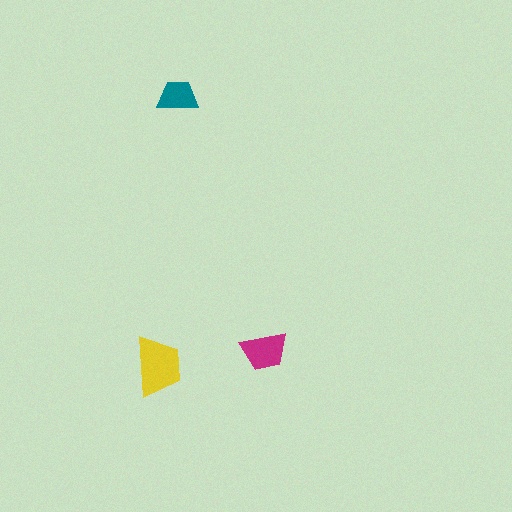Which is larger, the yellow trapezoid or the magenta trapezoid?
The yellow one.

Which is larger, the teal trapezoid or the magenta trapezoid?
The magenta one.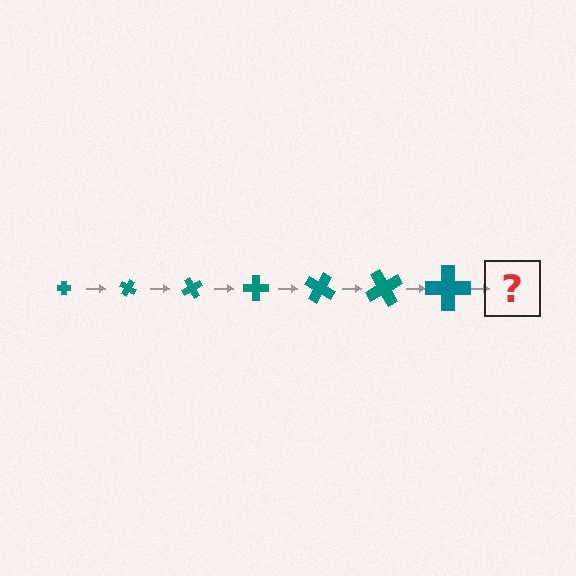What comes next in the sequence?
The next element should be a cross, larger than the previous one and rotated 210 degrees from the start.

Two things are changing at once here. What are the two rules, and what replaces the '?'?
The two rules are that the cross grows larger each step and it rotates 30 degrees each step. The '?' should be a cross, larger than the previous one and rotated 210 degrees from the start.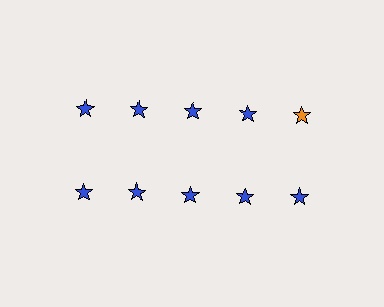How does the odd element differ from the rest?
It has a different color: orange instead of blue.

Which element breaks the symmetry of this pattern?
The orange star in the top row, rightmost column breaks the symmetry. All other shapes are blue stars.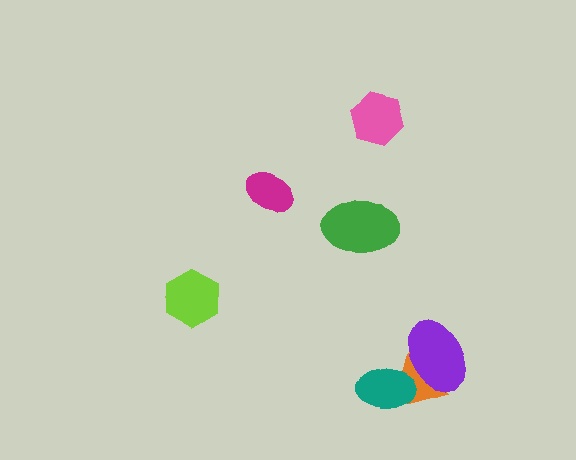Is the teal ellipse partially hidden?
Yes, it is partially covered by another shape.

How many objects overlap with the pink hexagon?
0 objects overlap with the pink hexagon.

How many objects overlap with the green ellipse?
0 objects overlap with the green ellipse.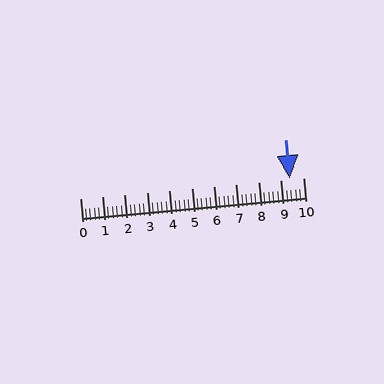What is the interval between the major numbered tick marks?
The major tick marks are spaced 1 units apart.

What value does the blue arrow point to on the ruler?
The blue arrow points to approximately 9.4.